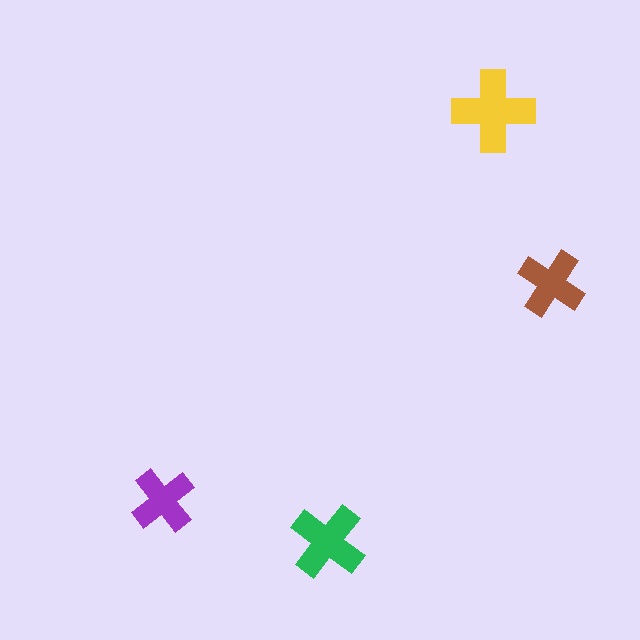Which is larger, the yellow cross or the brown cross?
The yellow one.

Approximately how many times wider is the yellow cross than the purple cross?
About 1.5 times wider.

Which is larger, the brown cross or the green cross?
The green one.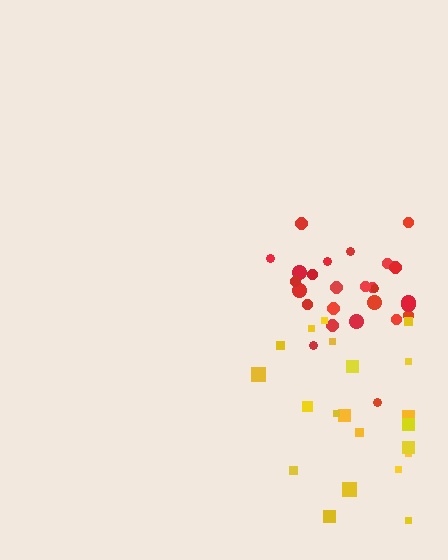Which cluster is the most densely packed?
Red.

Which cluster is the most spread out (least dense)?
Yellow.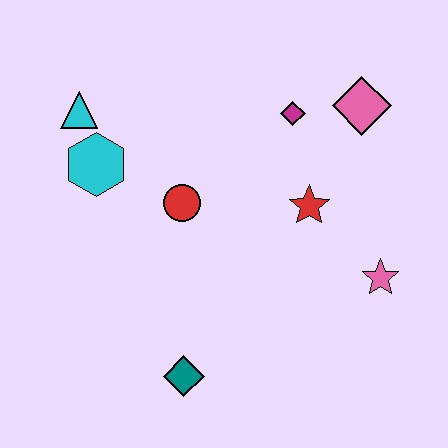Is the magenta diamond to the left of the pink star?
Yes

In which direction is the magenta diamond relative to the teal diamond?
The magenta diamond is above the teal diamond.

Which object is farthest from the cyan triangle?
The pink star is farthest from the cyan triangle.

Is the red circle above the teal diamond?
Yes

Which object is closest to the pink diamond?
The magenta diamond is closest to the pink diamond.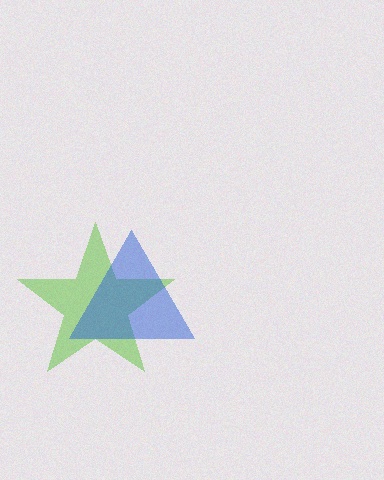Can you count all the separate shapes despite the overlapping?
Yes, there are 2 separate shapes.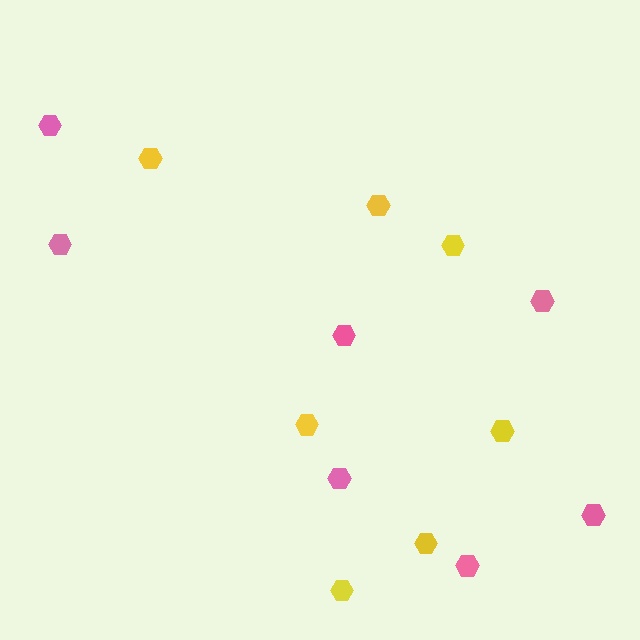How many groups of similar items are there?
There are 2 groups: one group of yellow hexagons (7) and one group of pink hexagons (7).